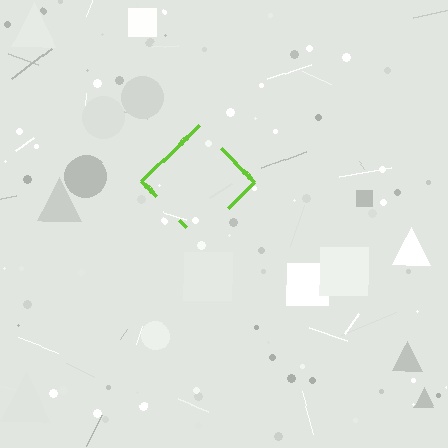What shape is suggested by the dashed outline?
The dashed outline suggests a diamond.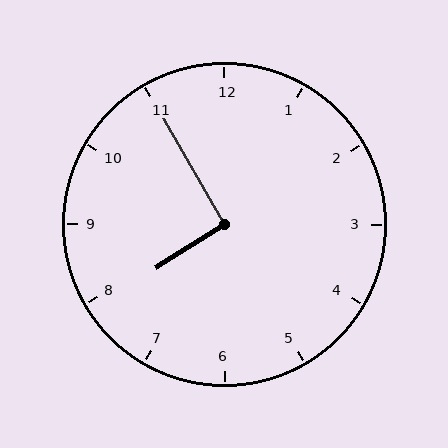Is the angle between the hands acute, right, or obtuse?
It is right.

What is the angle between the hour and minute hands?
Approximately 92 degrees.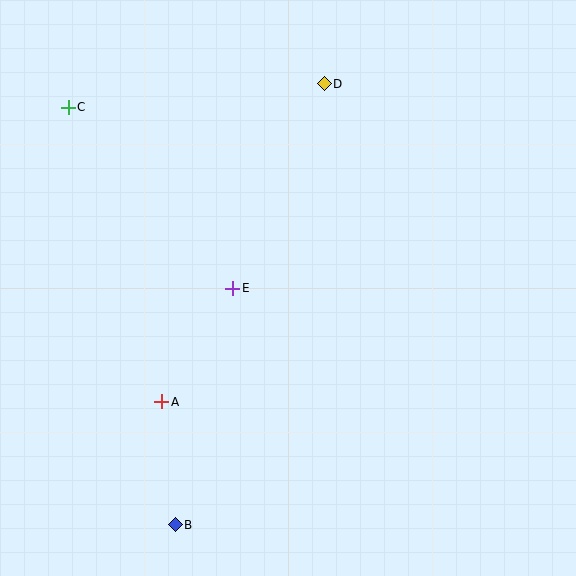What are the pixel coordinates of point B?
Point B is at (175, 525).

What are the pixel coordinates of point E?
Point E is at (233, 288).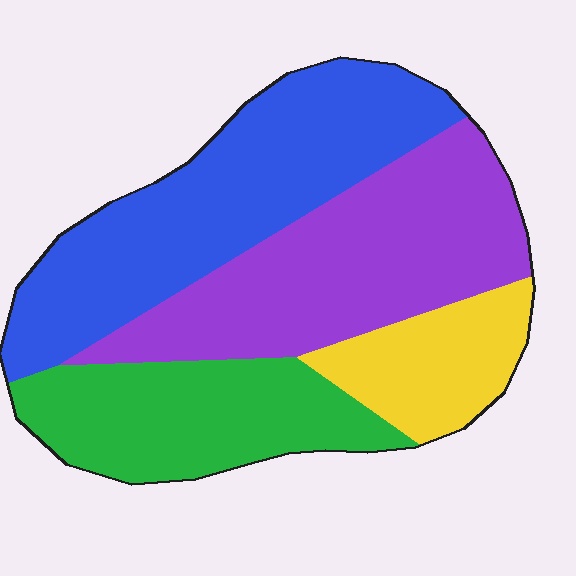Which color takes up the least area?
Yellow, at roughly 15%.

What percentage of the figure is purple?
Purple takes up about one third (1/3) of the figure.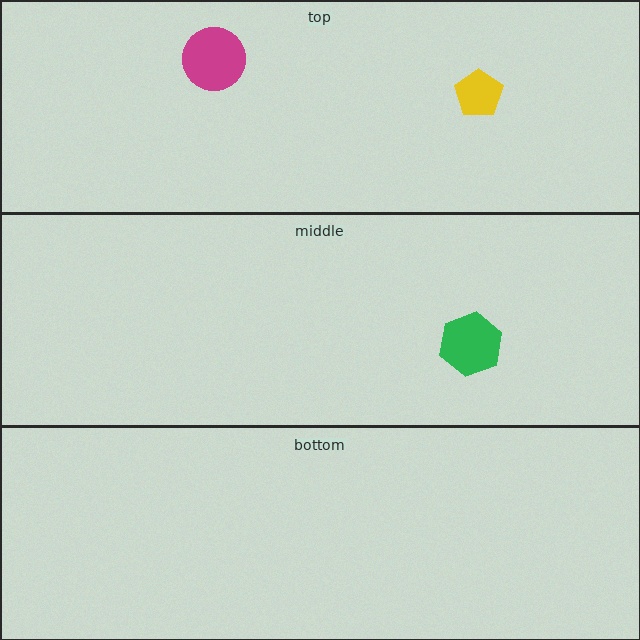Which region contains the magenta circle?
The top region.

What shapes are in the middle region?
The green hexagon.